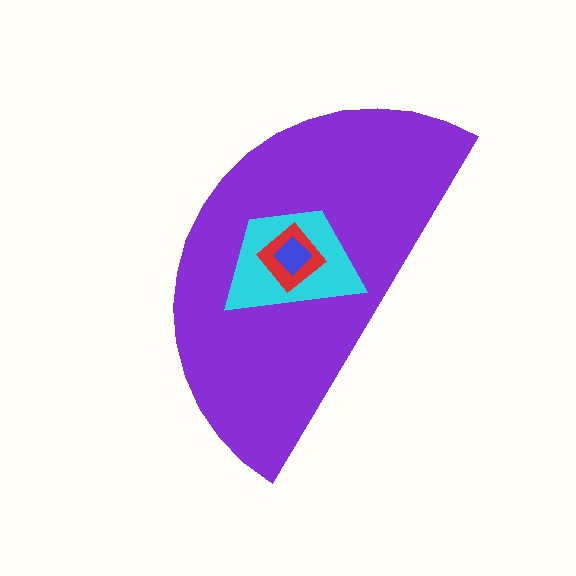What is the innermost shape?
The blue diamond.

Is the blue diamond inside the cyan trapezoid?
Yes.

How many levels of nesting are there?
4.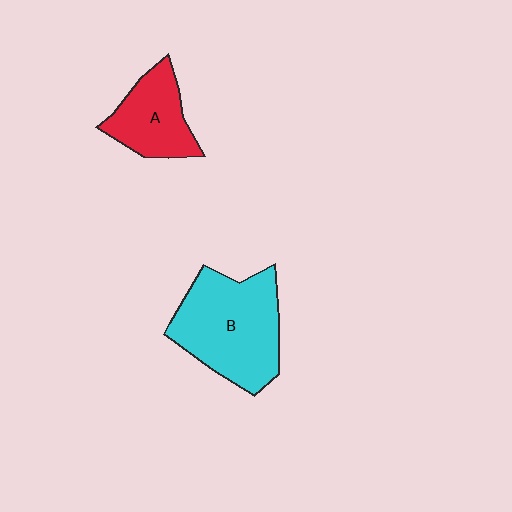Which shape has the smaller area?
Shape A (red).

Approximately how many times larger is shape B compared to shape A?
Approximately 1.8 times.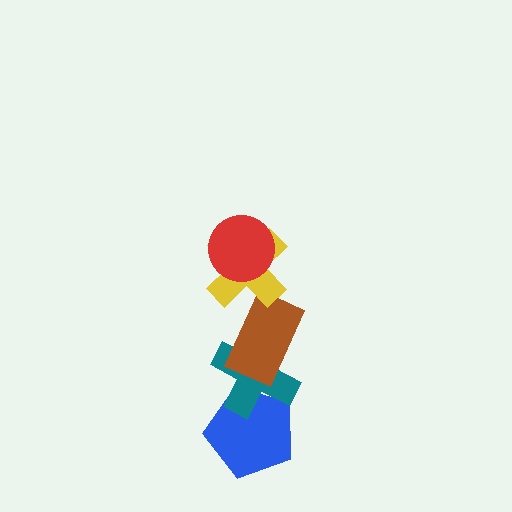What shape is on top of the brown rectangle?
The yellow cross is on top of the brown rectangle.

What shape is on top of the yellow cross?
The red circle is on top of the yellow cross.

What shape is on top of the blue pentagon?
The teal cross is on top of the blue pentagon.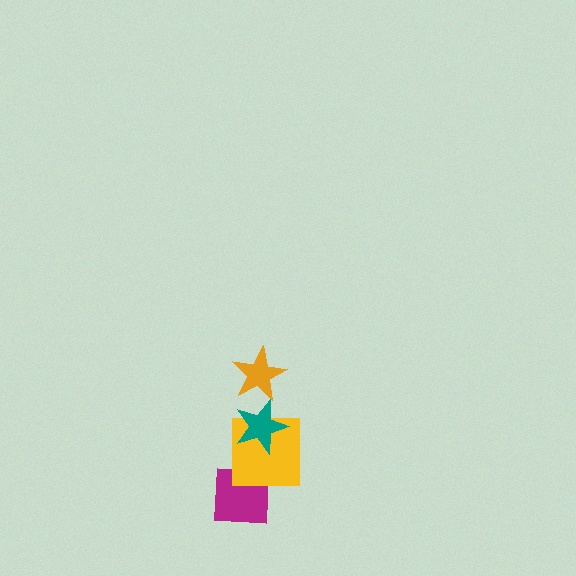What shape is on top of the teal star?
The orange star is on top of the teal star.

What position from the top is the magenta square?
The magenta square is 4th from the top.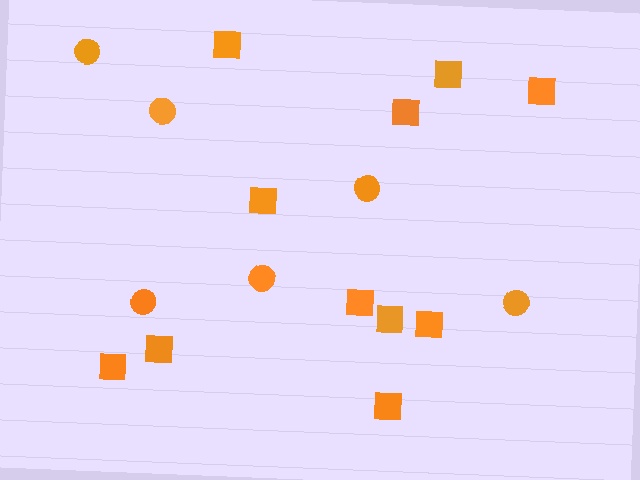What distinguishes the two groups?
There are 2 groups: one group of squares (11) and one group of circles (6).